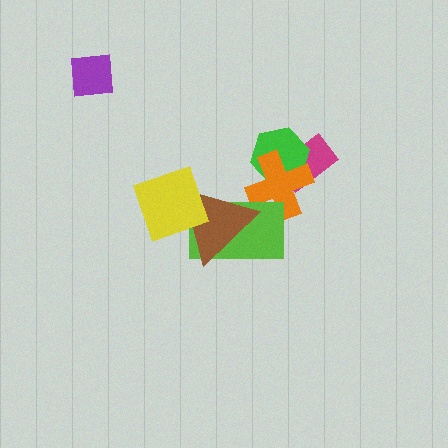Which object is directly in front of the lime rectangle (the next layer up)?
The brown triangle is directly in front of the lime rectangle.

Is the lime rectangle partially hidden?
Yes, it is partially covered by another shape.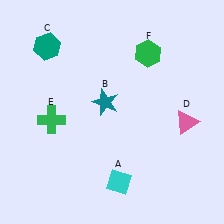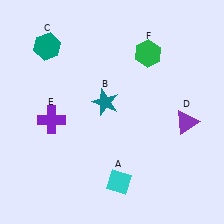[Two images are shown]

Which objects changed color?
D changed from pink to purple. E changed from green to purple.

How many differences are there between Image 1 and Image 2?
There are 2 differences between the two images.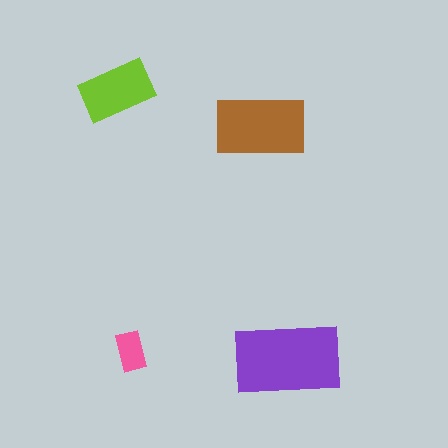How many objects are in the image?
There are 4 objects in the image.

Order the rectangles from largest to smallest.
the purple one, the brown one, the lime one, the pink one.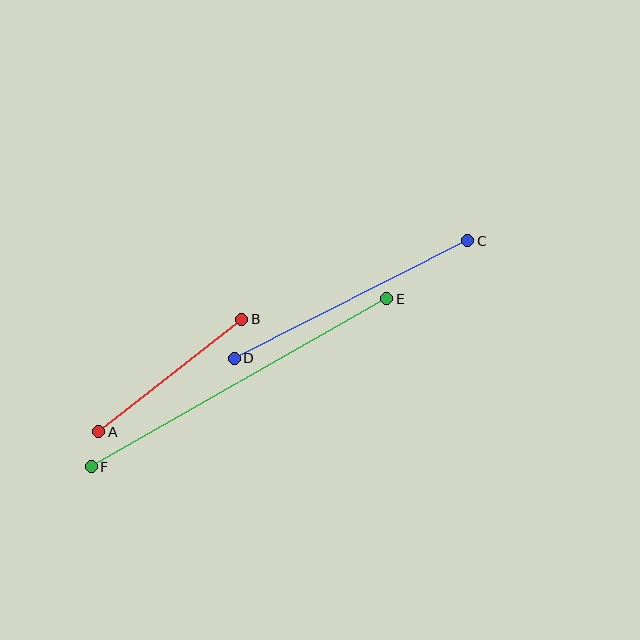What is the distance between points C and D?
The distance is approximately 261 pixels.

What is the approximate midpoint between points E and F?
The midpoint is at approximately (239, 383) pixels.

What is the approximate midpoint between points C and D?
The midpoint is at approximately (351, 300) pixels.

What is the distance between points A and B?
The distance is approximately 182 pixels.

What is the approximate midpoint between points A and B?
The midpoint is at approximately (170, 376) pixels.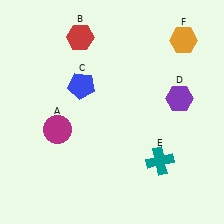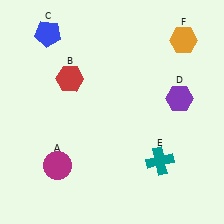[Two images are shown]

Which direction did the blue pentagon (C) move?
The blue pentagon (C) moved up.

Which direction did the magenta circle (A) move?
The magenta circle (A) moved down.